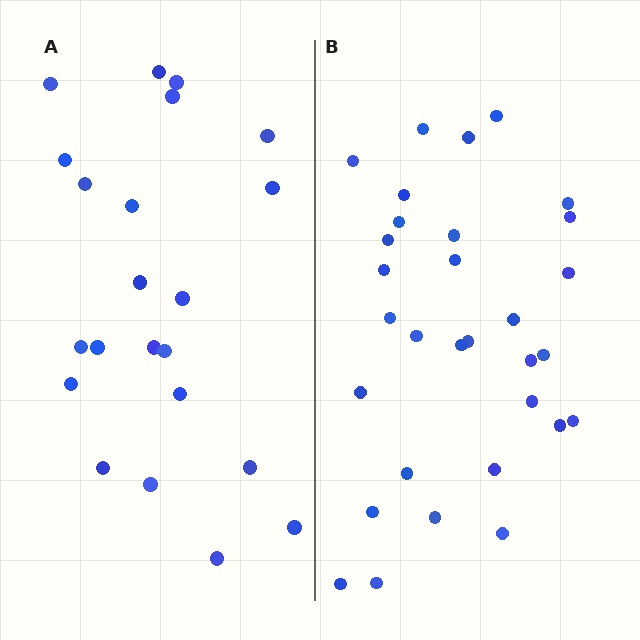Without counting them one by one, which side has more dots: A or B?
Region B (the right region) has more dots.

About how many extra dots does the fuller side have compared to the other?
Region B has roughly 8 or so more dots than region A.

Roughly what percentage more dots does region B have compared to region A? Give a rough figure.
About 40% more.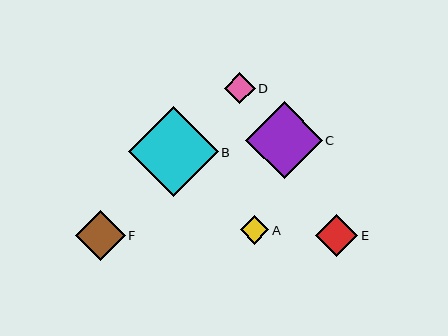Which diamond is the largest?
Diamond B is the largest with a size of approximately 90 pixels.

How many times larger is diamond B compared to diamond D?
Diamond B is approximately 3.0 times the size of diamond D.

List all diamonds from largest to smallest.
From largest to smallest: B, C, F, E, D, A.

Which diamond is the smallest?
Diamond A is the smallest with a size of approximately 29 pixels.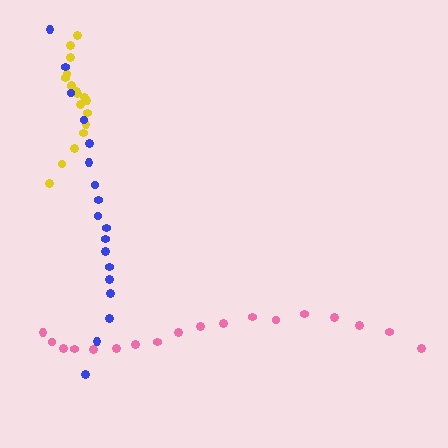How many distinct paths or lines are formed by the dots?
There are 3 distinct paths.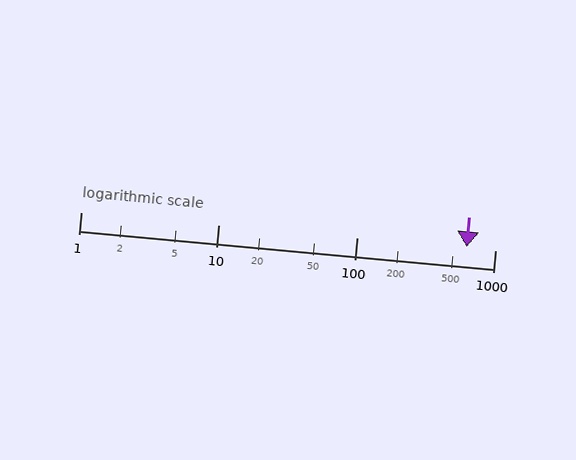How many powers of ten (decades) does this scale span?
The scale spans 3 decades, from 1 to 1000.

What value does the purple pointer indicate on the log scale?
The pointer indicates approximately 620.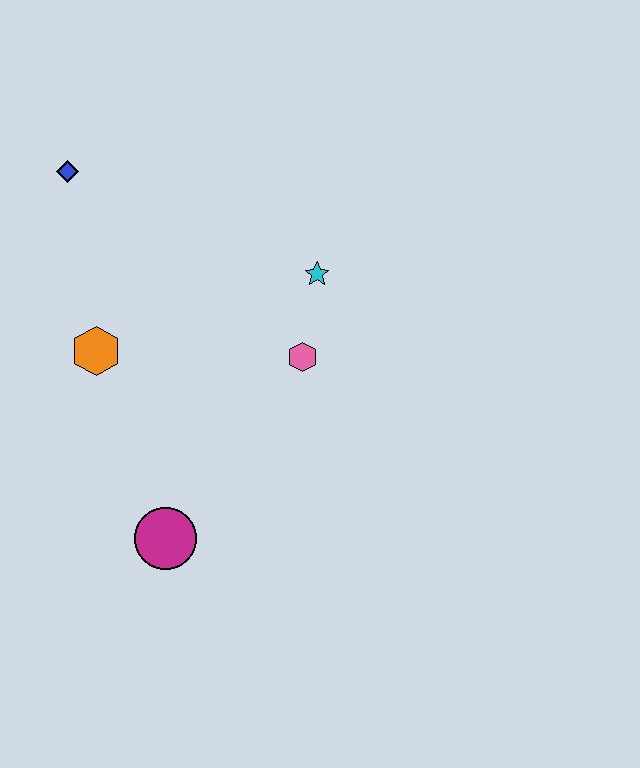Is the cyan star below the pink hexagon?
No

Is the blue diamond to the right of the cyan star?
No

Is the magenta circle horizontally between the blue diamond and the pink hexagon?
Yes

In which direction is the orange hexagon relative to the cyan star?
The orange hexagon is to the left of the cyan star.